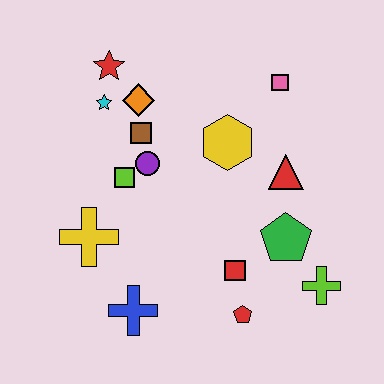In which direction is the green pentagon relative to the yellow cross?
The green pentagon is to the right of the yellow cross.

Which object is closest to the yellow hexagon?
The red triangle is closest to the yellow hexagon.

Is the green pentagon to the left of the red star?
No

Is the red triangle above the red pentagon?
Yes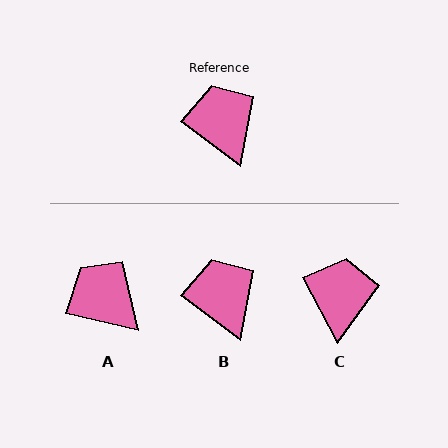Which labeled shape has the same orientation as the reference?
B.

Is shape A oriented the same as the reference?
No, it is off by about 23 degrees.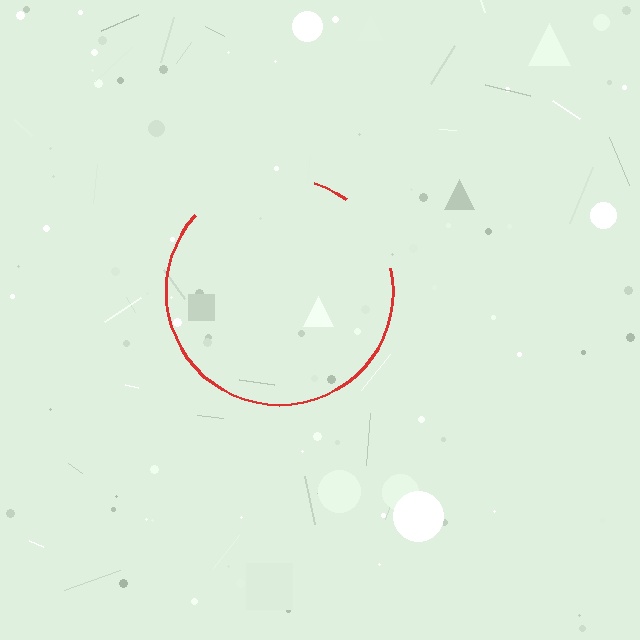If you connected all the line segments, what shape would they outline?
They would outline a circle.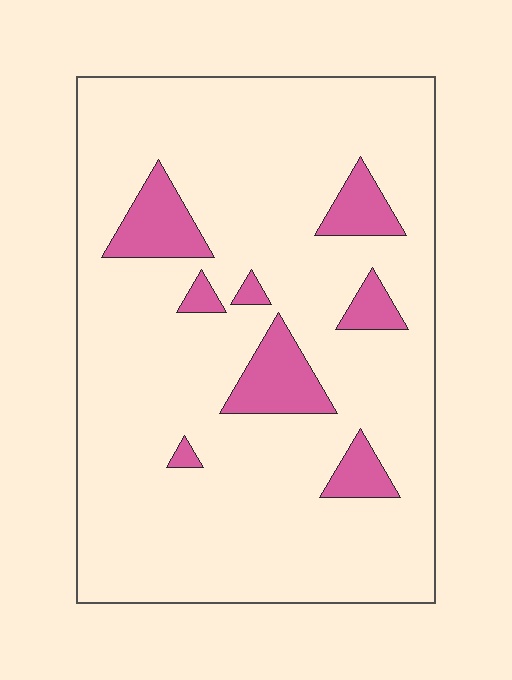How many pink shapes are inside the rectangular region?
8.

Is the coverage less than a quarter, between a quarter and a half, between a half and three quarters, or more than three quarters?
Less than a quarter.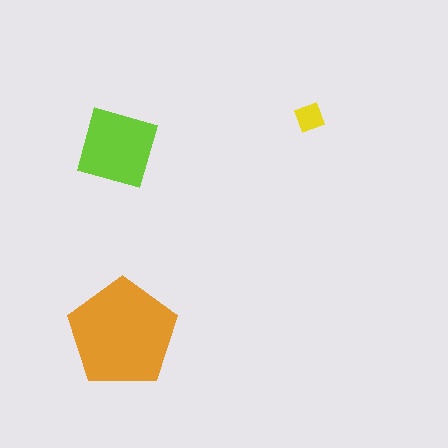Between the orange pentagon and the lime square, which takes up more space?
The orange pentagon.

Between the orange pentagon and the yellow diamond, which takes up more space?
The orange pentagon.